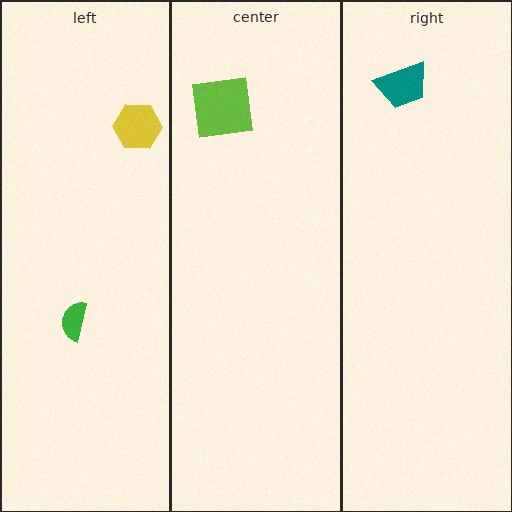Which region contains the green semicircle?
The left region.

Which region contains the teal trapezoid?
The right region.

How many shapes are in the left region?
2.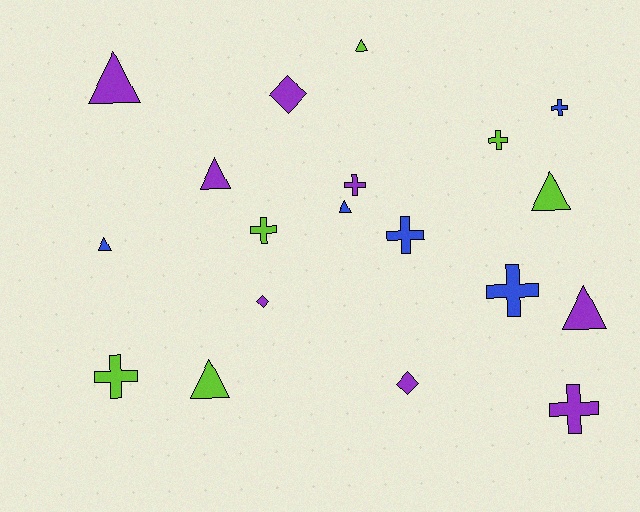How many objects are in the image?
There are 19 objects.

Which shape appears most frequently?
Cross, with 8 objects.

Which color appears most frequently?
Purple, with 8 objects.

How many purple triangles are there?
There are 3 purple triangles.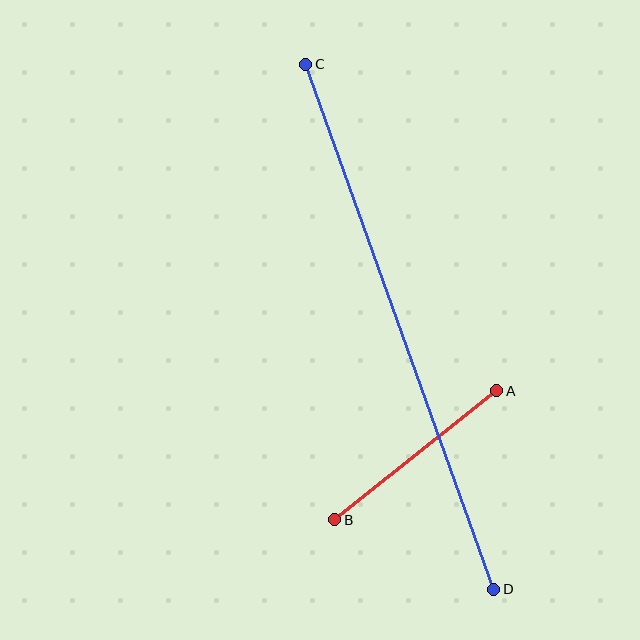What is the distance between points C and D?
The distance is approximately 557 pixels.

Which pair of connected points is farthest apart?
Points C and D are farthest apart.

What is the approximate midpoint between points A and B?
The midpoint is at approximately (416, 455) pixels.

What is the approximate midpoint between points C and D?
The midpoint is at approximately (400, 327) pixels.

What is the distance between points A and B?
The distance is approximately 208 pixels.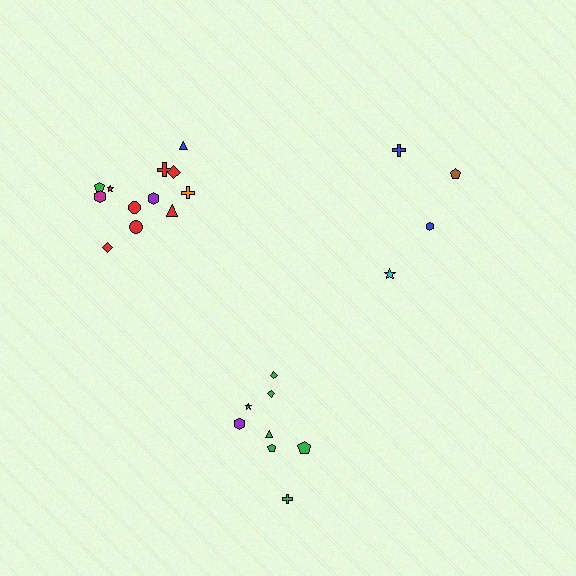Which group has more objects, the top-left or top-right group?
The top-left group.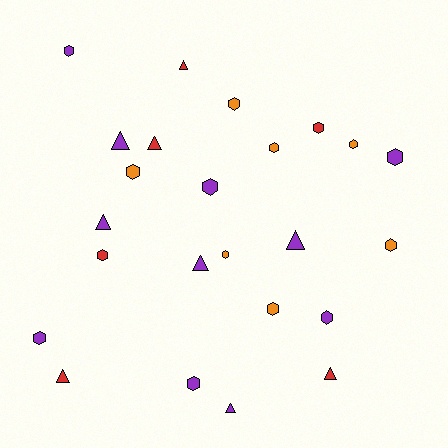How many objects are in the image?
There are 24 objects.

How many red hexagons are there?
There are 2 red hexagons.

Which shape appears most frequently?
Hexagon, with 15 objects.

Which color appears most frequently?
Purple, with 11 objects.